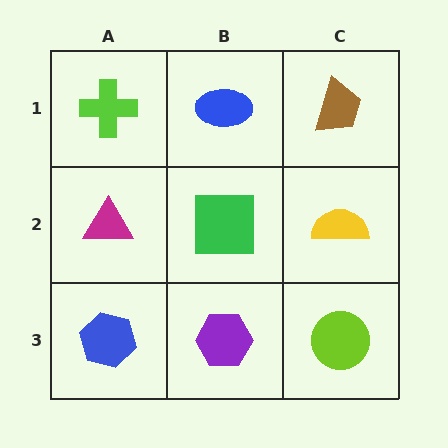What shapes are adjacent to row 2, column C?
A brown trapezoid (row 1, column C), a lime circle (row 3, column C), a green square (row 2, column B).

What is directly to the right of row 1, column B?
A brown trapezoid.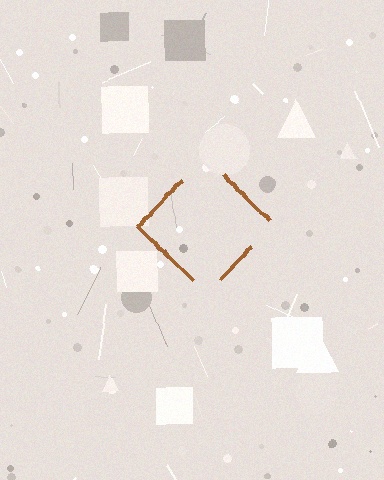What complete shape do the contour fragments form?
The contour fragments form a diamond.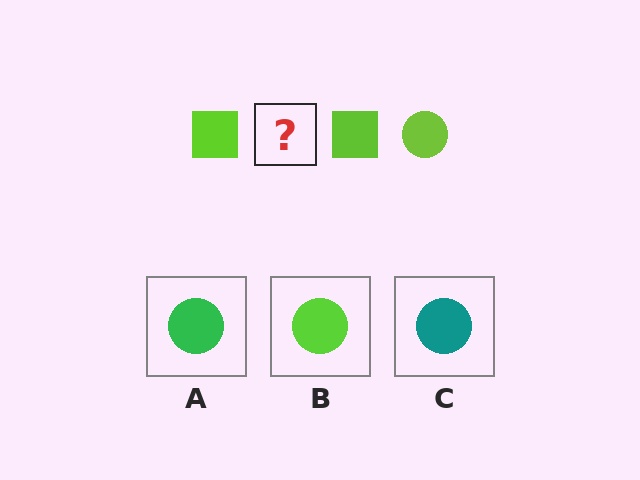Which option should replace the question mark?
Option B.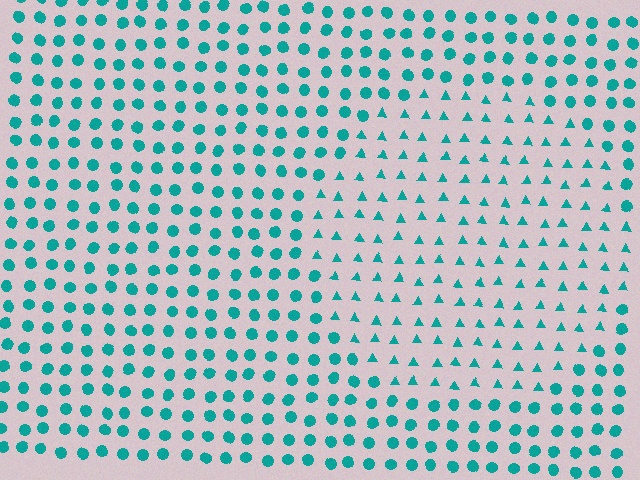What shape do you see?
I see a circle.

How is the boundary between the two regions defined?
The boundary is defined by a change in element shape: triangles inside vs. circles outside. All elements share the same color and spacing.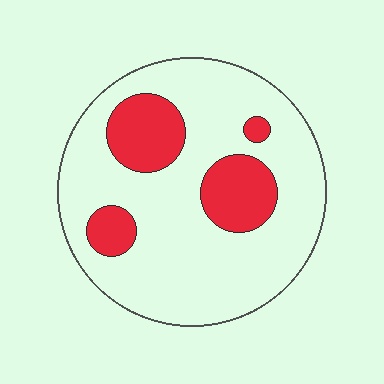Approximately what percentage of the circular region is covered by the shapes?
Approximately 20%.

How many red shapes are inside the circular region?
4.